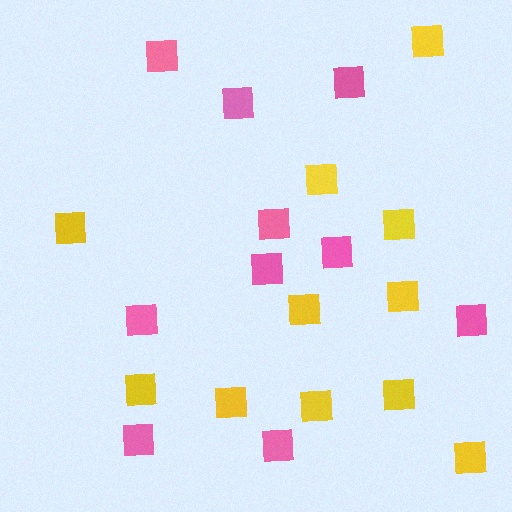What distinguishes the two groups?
There are 2 groups: one group of pink squares (10) and one group of yellow squares (11).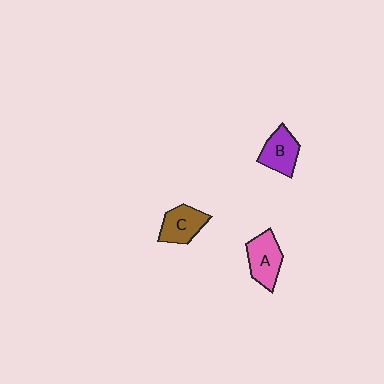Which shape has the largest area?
Shape A (pink).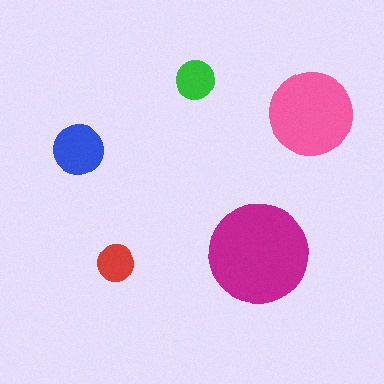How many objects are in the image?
There are 5 objects in the image.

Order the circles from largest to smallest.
the magenta one, the pink one, the blue one, the green one, the red one.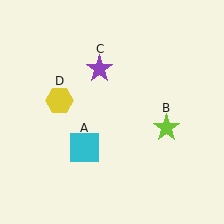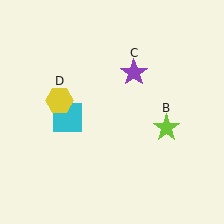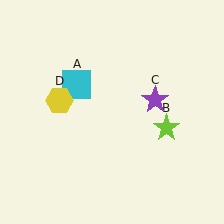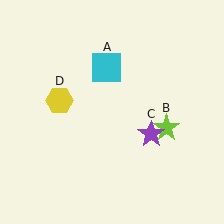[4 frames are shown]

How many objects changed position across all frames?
2 objects changed position: cyan square (object A), purple star (object C).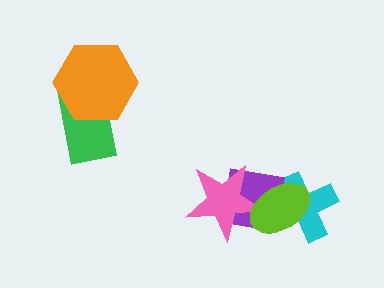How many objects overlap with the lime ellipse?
3 objects overlap with the lime ellipse.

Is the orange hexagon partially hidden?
No, no other shape covers it.